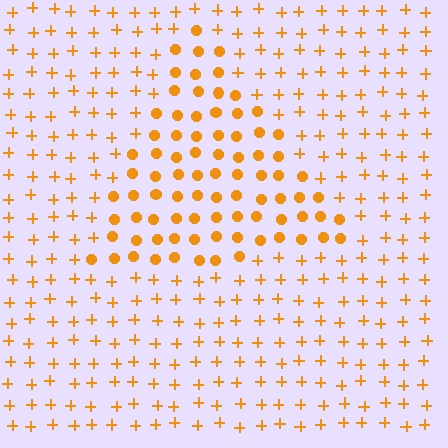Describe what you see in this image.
The image is filled with small orange elements arranged in a uniform grid. A triangle-shaped region contains circles, while the surrounding area contains plus signs. The boundary is defined purely by the change in element shape.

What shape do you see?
I see a triangle.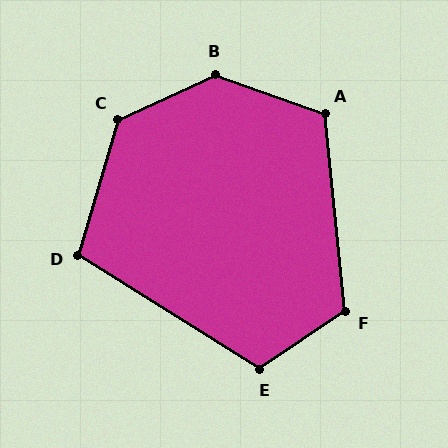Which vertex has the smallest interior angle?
D, at approximately 106 degrees.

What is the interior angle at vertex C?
Approximately 131 degrees (obtuse).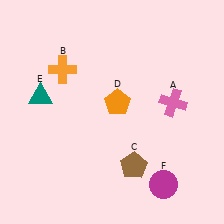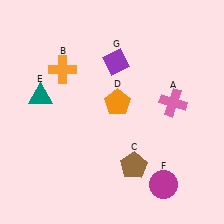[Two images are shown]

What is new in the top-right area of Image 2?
A purple diamond (G) was added in the top-right area of Image 2.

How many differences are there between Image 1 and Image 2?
There is 1 difference between the two images.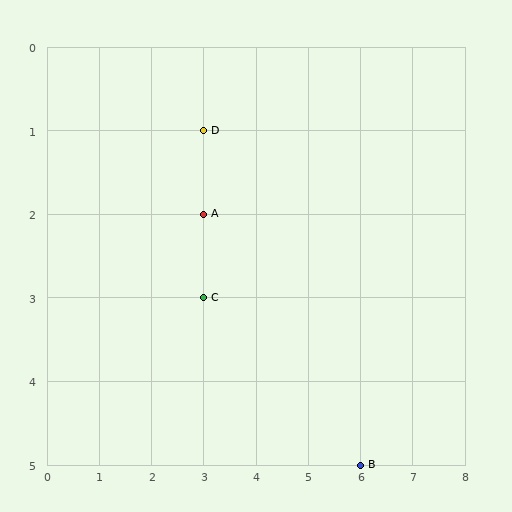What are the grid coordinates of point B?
Point B is at grid coordinates (6, 5).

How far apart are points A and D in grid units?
Points A and D are 1 row apart.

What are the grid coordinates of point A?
Point A is at grid coordinates (3, 2).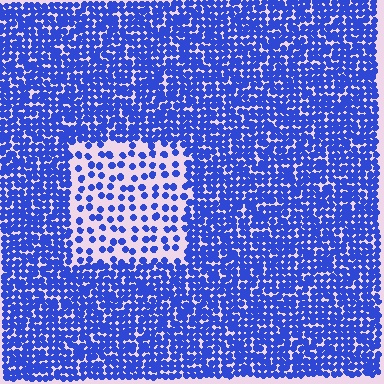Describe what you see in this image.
The image contains small blue elements arranged at two different densities. A rectangle-shaped region is visible where the elements are less densely packed than the surrounding area.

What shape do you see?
I see a rectangle.